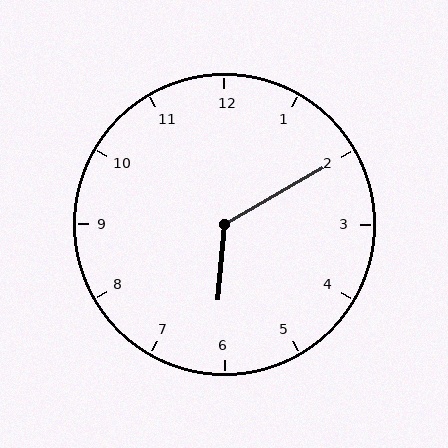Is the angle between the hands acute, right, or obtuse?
It is obtuse.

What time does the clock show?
6:10.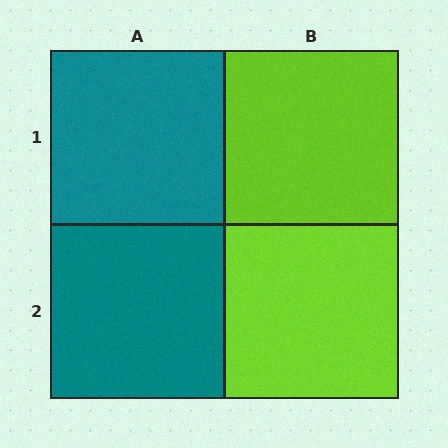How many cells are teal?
2 cells are teal.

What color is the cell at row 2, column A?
Teal.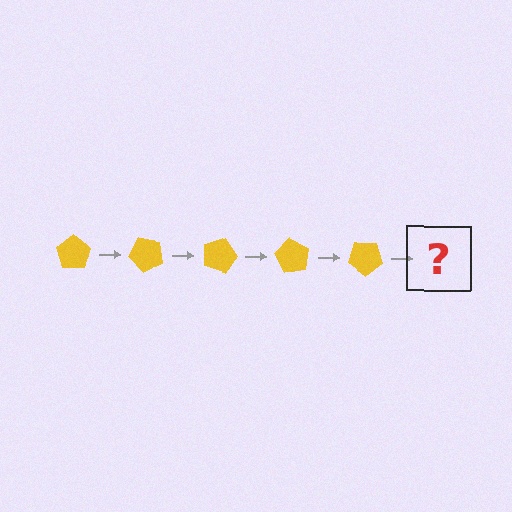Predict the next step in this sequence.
The next step is a yellow pentagon rotated 225 degrees.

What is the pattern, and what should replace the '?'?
The pattern is that the pentagon rotates 45 degrees each step. The '?' should be a yellow pentagon rotated 225 degrees.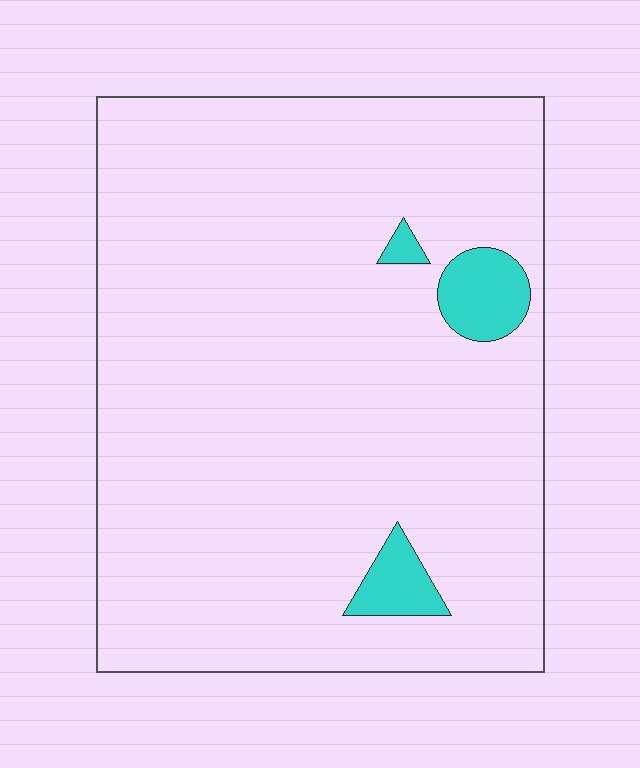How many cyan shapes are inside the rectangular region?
3.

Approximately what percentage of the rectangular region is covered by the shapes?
Approximately 5%.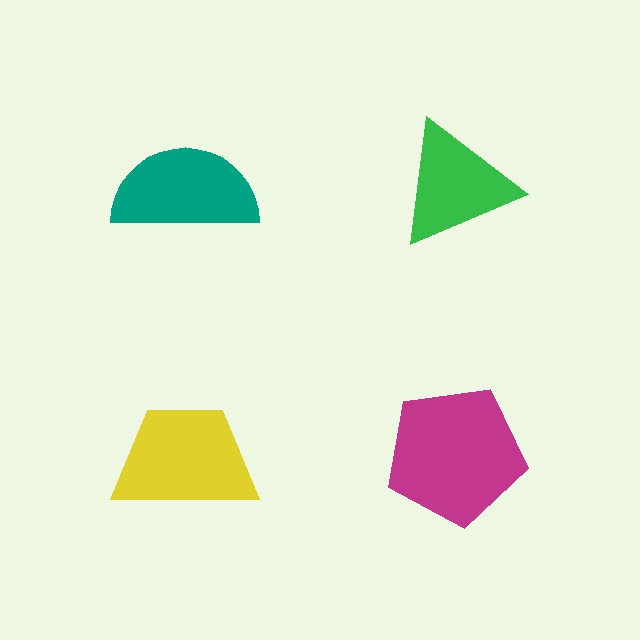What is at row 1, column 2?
A green triangle.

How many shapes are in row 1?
2 shapes.